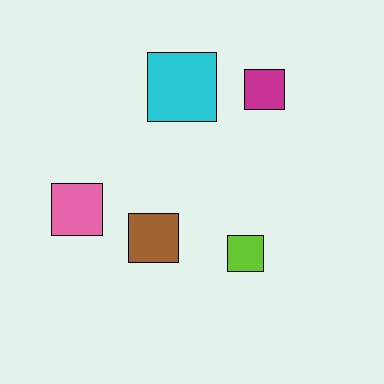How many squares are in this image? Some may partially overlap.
There are 5 squares.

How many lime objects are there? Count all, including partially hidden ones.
There is 1 lime object.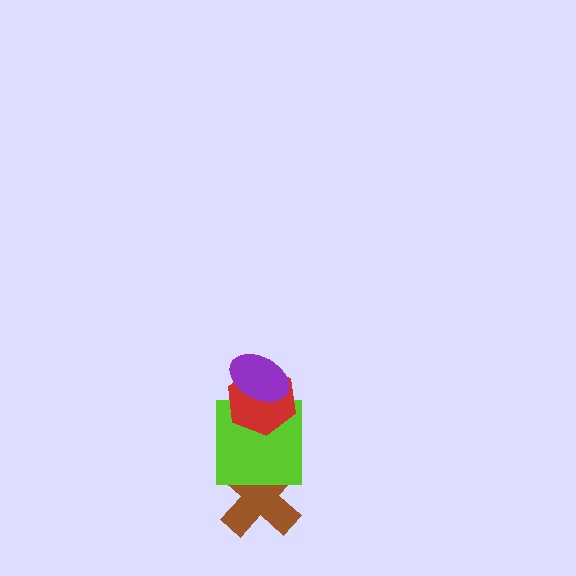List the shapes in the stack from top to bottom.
From top to bottom: the purple ellipse, the red hexagon, the lime square, the brown cross.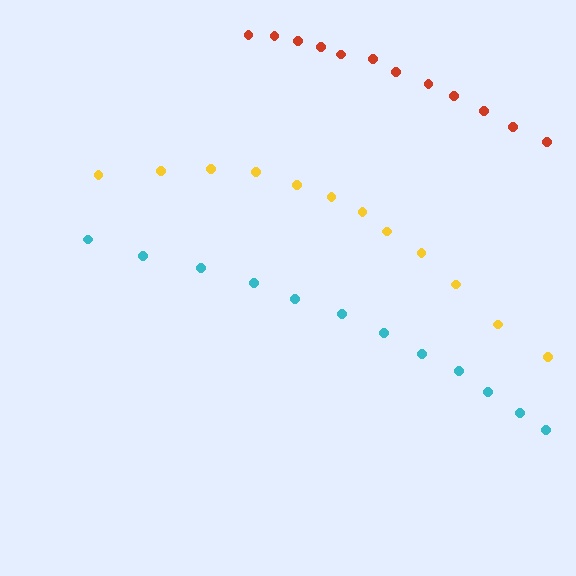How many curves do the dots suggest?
There are 3 distinct paths.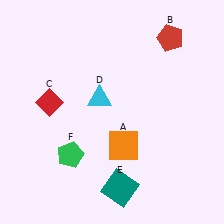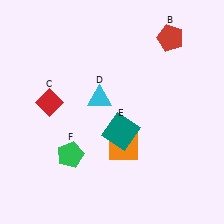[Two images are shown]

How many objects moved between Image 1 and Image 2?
1 object moved between the two images.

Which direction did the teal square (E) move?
The teal square (E) moved up.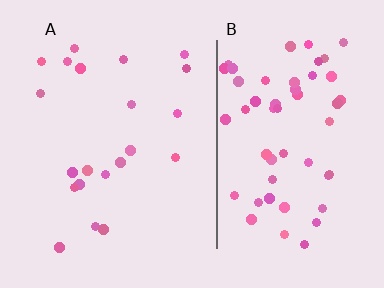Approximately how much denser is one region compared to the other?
Approximately 2.7× — region B over region A.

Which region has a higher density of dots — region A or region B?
B (the right).